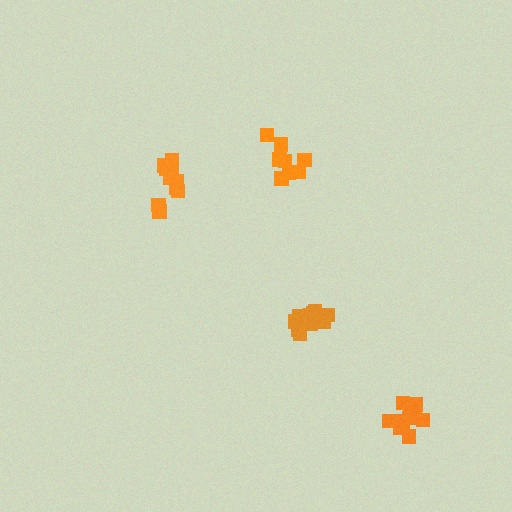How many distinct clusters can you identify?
There are 4 distinct clusters.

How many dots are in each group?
Group 1: 11 dots, Group 2: 11 dots, Group 3: 10 dots, Group 4: 8 dots (40 total).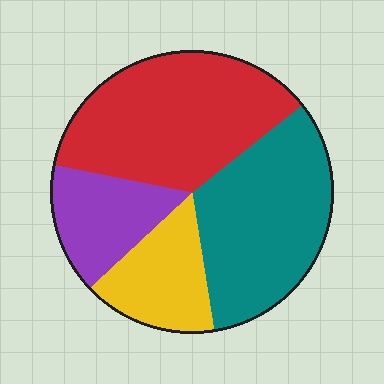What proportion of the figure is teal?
Teal takes up about one third (1/3) of the figure.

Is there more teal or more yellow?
Teal.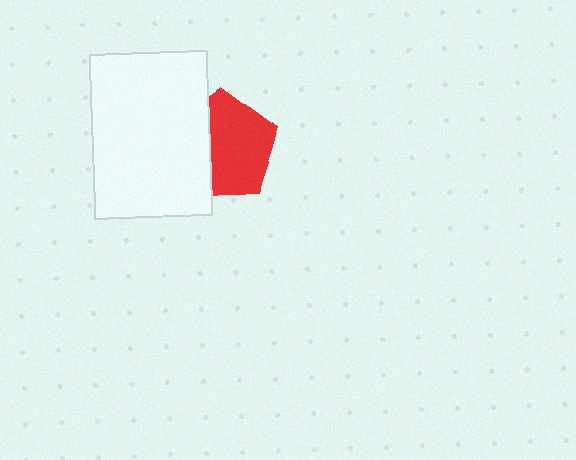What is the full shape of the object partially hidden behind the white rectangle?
The partially hidden object is a red pentagon.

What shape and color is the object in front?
The object in front is a white rectangle.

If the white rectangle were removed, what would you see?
You would see the complete red pentagon.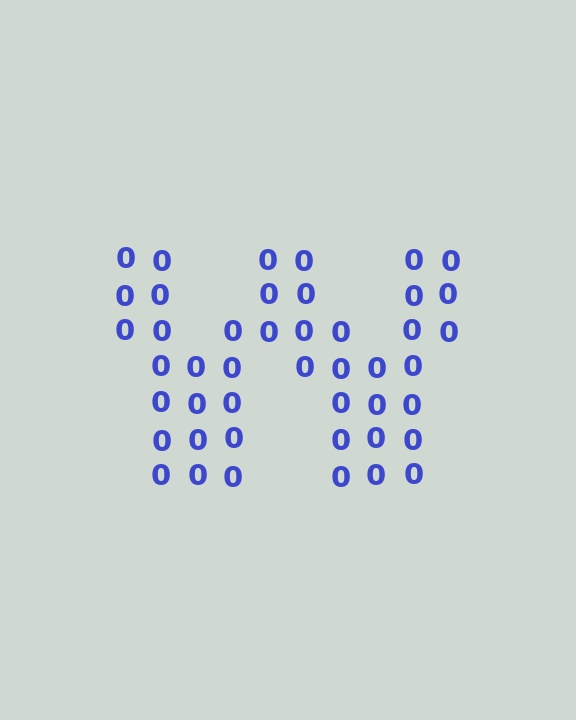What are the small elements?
The small elements are digit 0's.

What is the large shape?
The large shape is the letter W.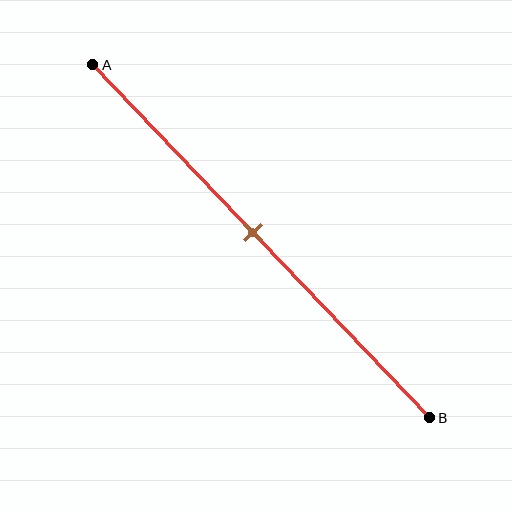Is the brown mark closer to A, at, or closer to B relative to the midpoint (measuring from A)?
The brown mark is approximately at the midpoint of segment AB.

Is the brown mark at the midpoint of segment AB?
Yes, the mark is approximately at the midpoint.